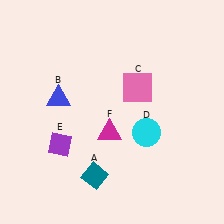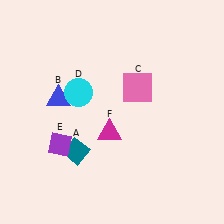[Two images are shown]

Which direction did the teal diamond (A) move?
The teal diamond (A) moved up.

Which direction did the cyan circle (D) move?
The cyan circle (D) moved left.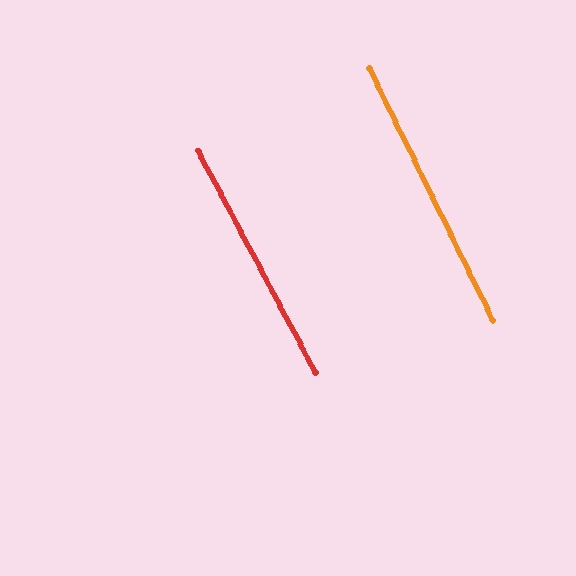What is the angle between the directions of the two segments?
Approximately 2 degrees.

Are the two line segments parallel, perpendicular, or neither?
Parallel — their directions differ by only 1.9°.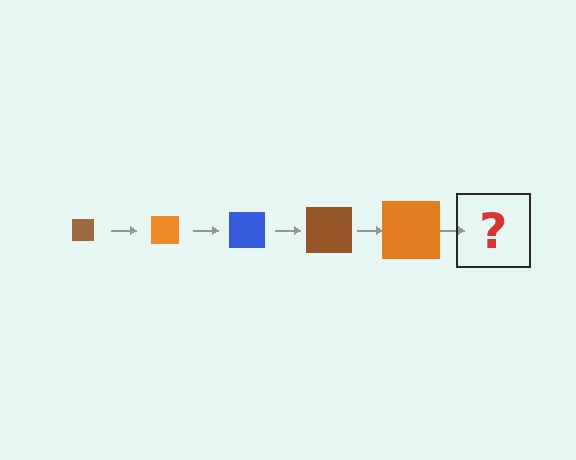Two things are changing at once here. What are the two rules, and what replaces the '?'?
The two rules are that the square grows larger each step and the color cycles through brown, orange, and blue. The '?' should be a blue square, larger than the previous one.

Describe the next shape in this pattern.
It should be a blue square, larger than the previous one.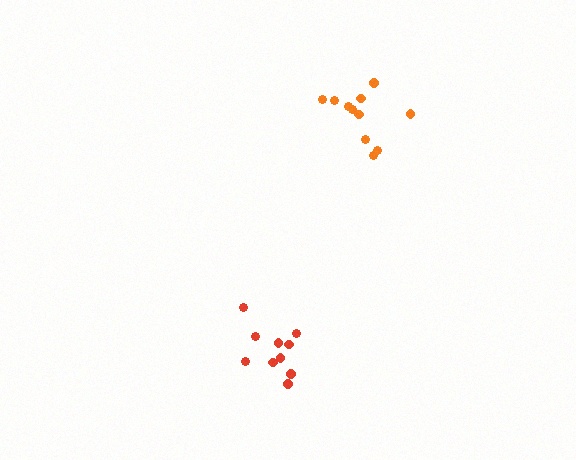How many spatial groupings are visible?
There are 2 spatial groupings.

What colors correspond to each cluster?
The clusters are colored: orange, red.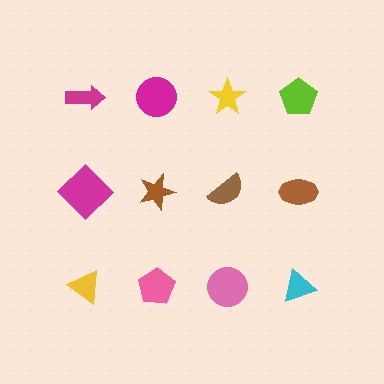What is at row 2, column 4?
A brown ellipse.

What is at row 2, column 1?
A magenta diamond.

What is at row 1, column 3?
A yellow star.